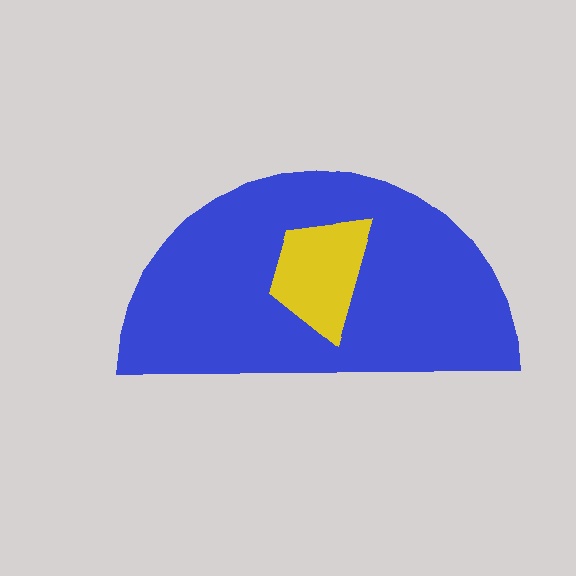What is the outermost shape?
The blue semicircle.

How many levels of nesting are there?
2.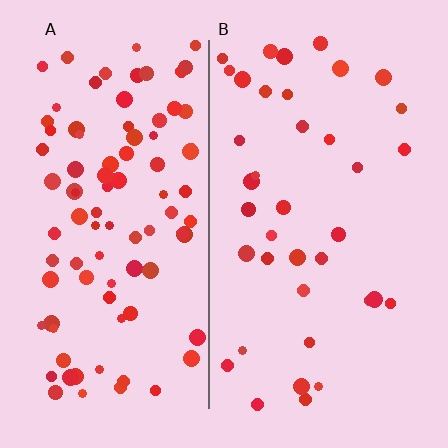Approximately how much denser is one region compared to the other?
Approximately 2.4× — region A over region B.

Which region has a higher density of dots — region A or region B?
A (the left).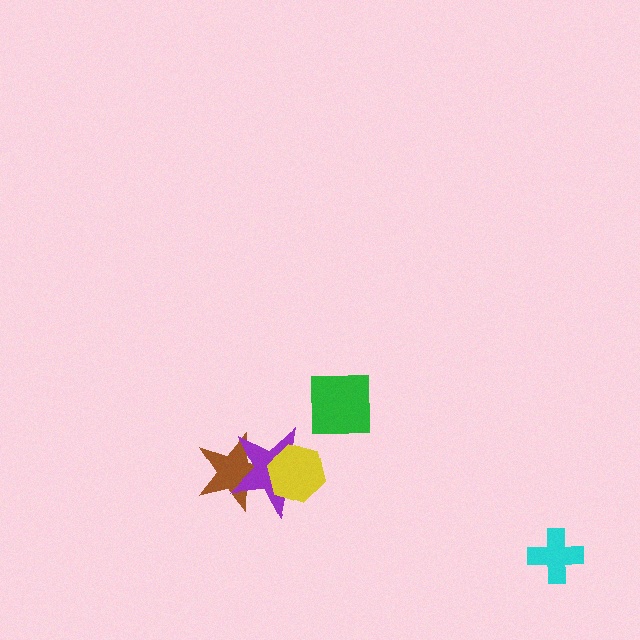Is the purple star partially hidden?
Yes, it is partially covered by another shape.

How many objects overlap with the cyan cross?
0 objects overlap with the cyan cross.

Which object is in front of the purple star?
The yellow hexagon is in front of the purple star.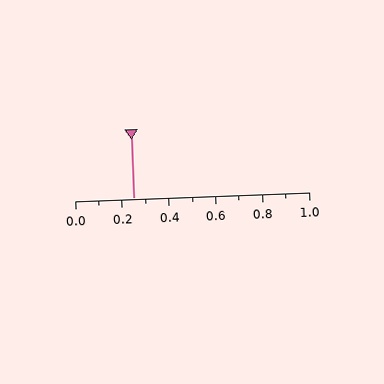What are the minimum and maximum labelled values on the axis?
The axis runs from 0.0 to 1.0.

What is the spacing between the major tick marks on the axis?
The major ticks are spaced 0.2 apart.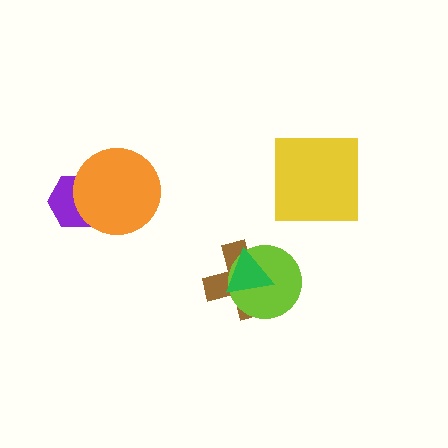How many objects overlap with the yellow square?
0 objects overlap with the yellow square.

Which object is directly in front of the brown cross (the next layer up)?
The lime circle is directly in front of the brown cross.